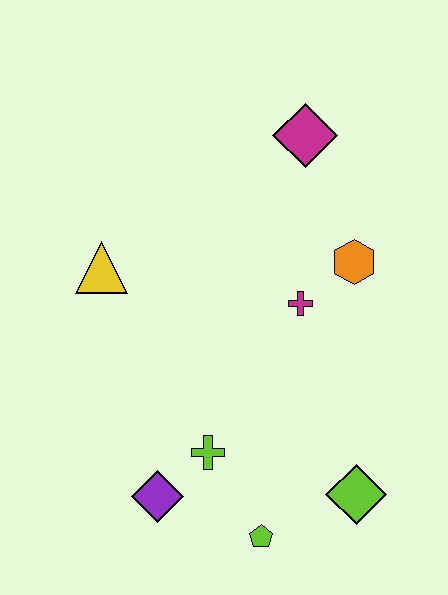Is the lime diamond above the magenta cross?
No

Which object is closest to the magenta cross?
The orange hexagon is closest to the magenta cross.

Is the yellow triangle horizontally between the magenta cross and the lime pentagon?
No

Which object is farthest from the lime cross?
The magenta diamond is farthest from the lime cross.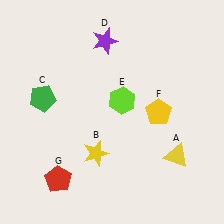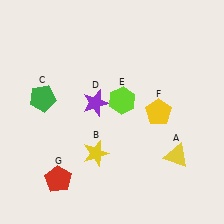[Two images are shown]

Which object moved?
The purple star (D) moved down.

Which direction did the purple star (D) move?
The purple star (D) moved down.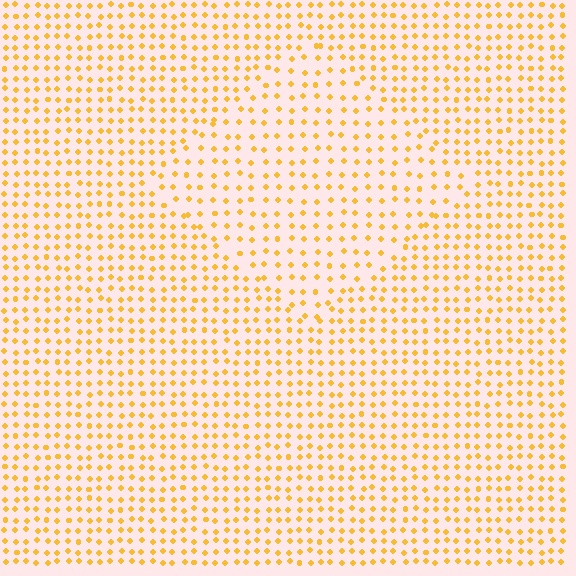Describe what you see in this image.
The image contains small yellow elements arranged at two different densities. A diamond-shaped region is visible where the elements are less densely packed than the surrounding area.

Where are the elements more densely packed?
The elements are more densely packed outside the diamond boundary.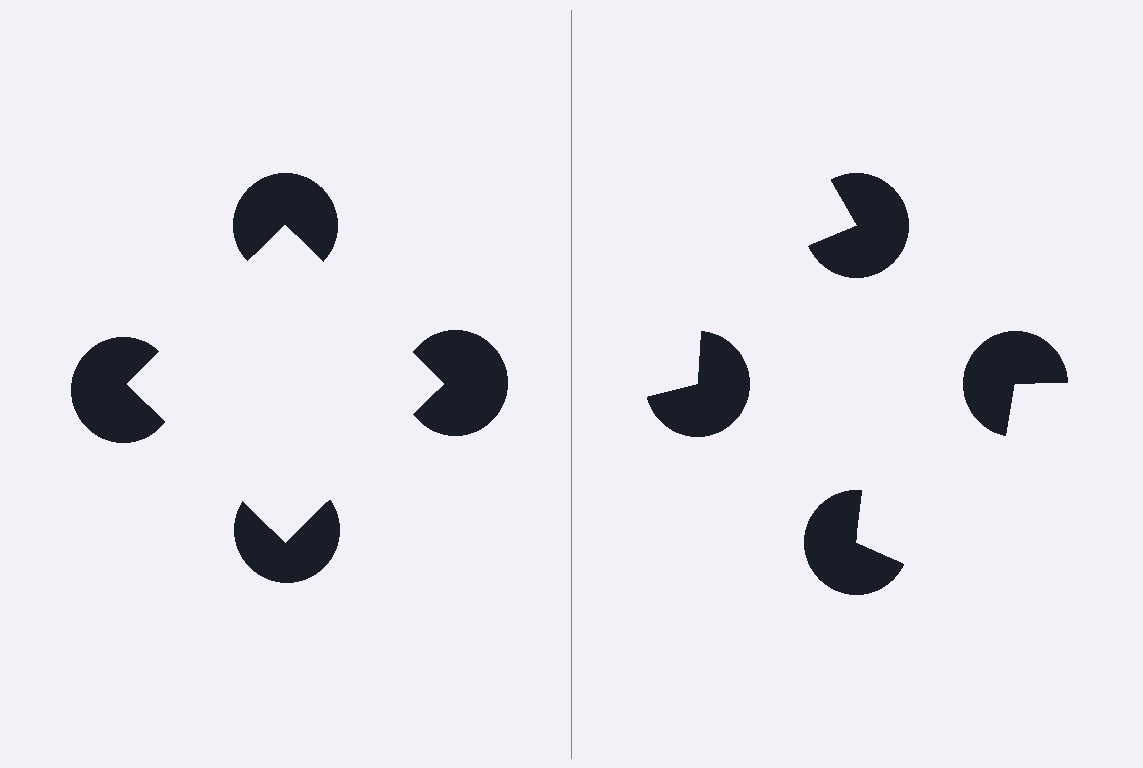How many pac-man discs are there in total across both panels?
8 — 4 on each side.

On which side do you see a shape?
An illusory square appears on the left side. On the right side the wedge cuts are rotated, so no coherent shape forms.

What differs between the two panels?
The pac-man discs are positioned identically on both sides; only the wedge orientations differ. On the left they align to a square; on the right they are misaligned.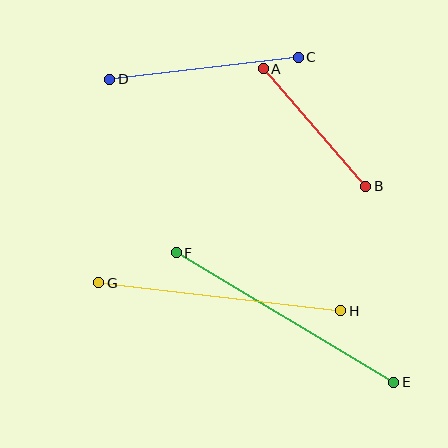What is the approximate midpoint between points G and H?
The midpoint is at approximately (220, 297) pixels.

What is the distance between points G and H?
The distance is approximately 244 pixels.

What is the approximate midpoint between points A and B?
The midpoint is at approximately (315, 128) pixels.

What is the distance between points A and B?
The distance is approximately 156 pixels.